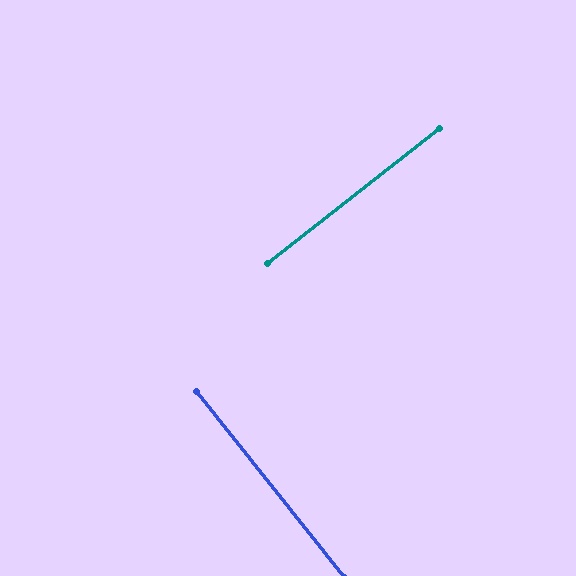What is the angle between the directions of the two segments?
Approximately 90 degrees.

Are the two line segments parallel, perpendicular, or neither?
Perpendicular — they meet at approximately 90°.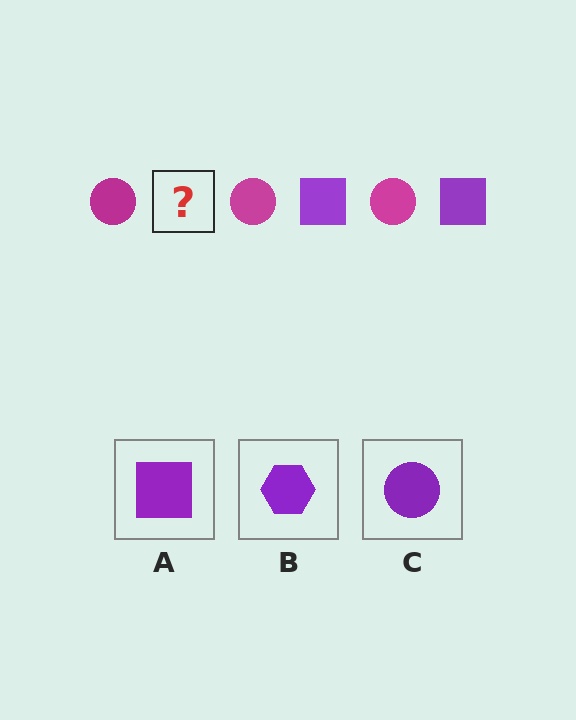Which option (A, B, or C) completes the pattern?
A.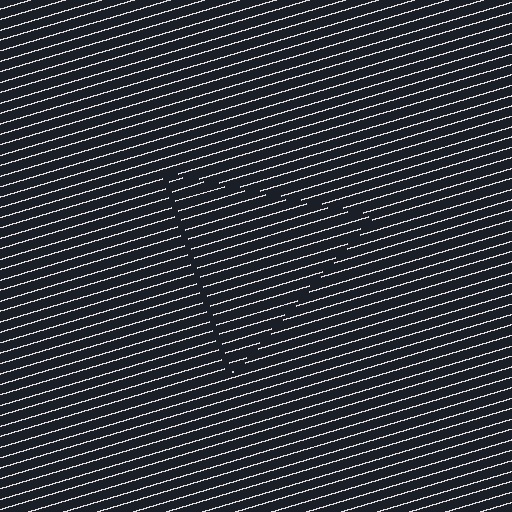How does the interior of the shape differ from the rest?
The interior of the shape contains the same grating, shifted by half a period — the contour is defined by the phase discontinuity where line-ends from the inner and outer gratings abut.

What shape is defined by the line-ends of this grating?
An illusory triangle. The interior of the shape contains the same grating, shifted by half a period — the contour is defined by the phase discontinuity where line-ends from the inner and outer gratings abut.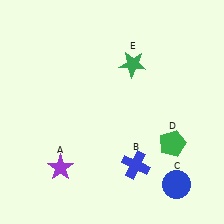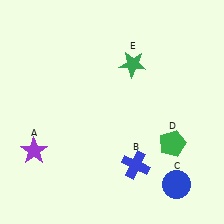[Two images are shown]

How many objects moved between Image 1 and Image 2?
1 object moved between the two images.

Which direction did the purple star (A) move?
The purple star (A) moved left.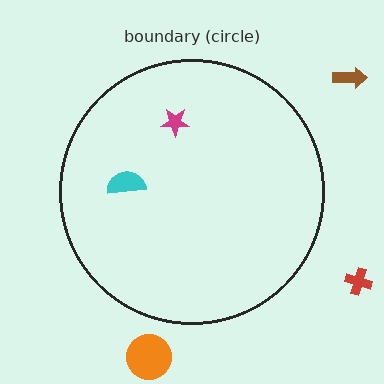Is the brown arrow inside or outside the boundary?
Outside.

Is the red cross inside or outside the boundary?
Outside.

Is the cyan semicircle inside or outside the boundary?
Inside.